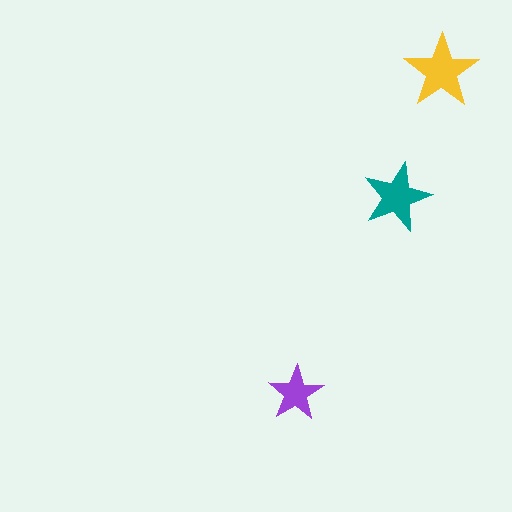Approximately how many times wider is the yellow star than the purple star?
About 1.5 times wider.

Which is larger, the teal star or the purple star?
The teal one.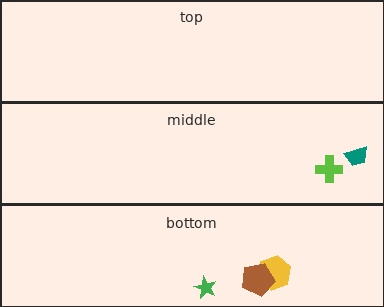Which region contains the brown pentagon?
The bottom region.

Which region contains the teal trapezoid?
The middle region.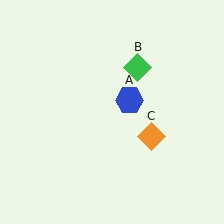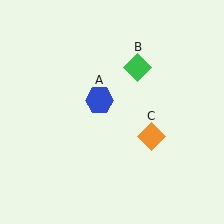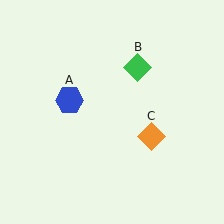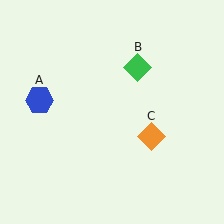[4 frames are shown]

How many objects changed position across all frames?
1 object changed position: blue hexagon (object A).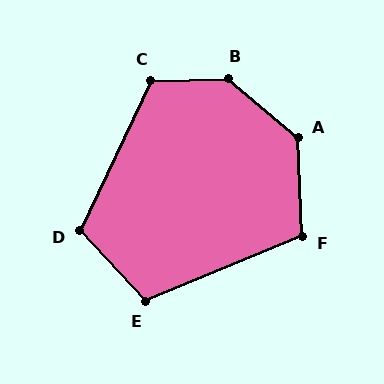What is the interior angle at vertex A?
Approximately 133 degrees (obtuse).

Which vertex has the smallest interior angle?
F, at approximately 110 degrees.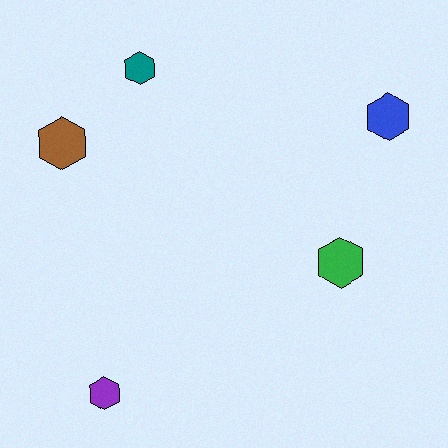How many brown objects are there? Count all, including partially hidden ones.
There is 1 brown object.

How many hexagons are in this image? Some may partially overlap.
There are 5 hexagons.